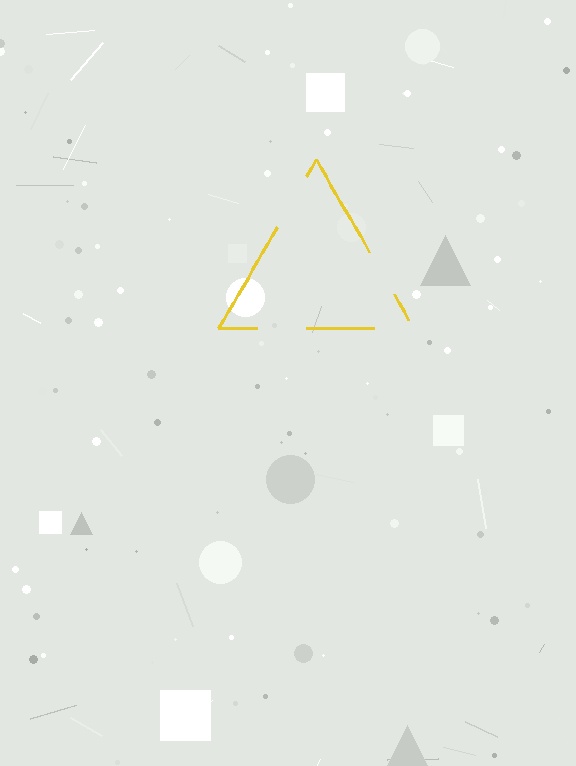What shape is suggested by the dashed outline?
The dashed outline suggests a triangle.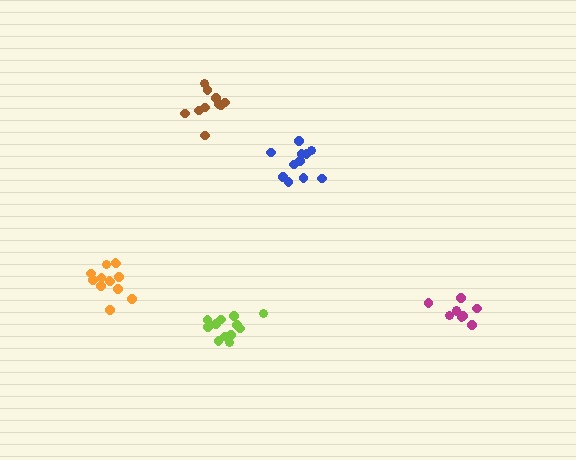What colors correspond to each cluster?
The clusters are colored: magenta, lime, brown, blue, orange.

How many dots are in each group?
Group 1: 9 dots, Group 2: 13 dots, Group 3: 10 dots, Group 4: 12 dots, Group 5: 13 dots (57 total).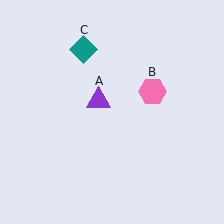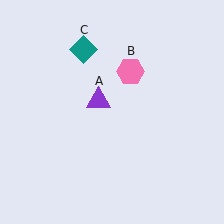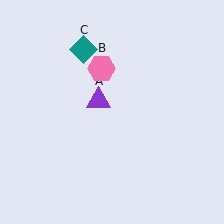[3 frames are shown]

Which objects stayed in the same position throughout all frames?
Purple triangle (object A) and teal diamond (object C) remained stationary.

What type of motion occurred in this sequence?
The pink hexagon (object B) rotated counterclockwise around the center of the scene.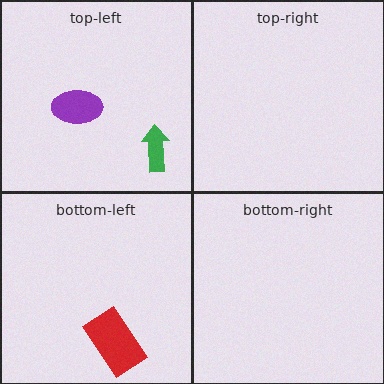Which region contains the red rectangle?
The bottom-left region.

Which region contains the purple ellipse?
The top-left region.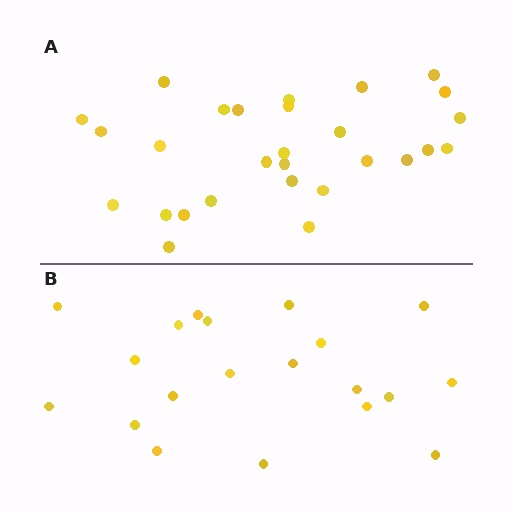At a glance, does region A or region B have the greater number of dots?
Region A (the top region) has more dots.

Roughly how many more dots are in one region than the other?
Region A has roughly 8 or so more dots than region B.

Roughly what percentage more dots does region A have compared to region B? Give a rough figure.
About 40% more.